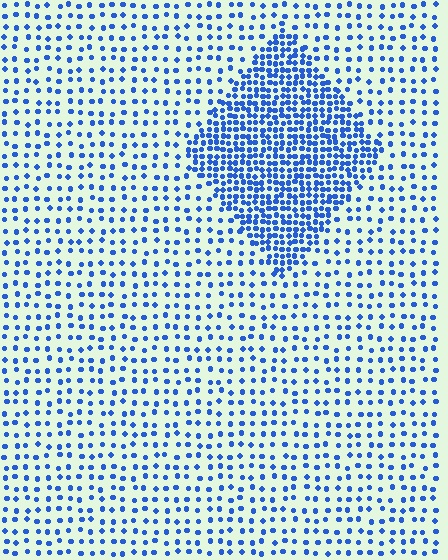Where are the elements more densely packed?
The elements are more densely packed inside the diamond boundary.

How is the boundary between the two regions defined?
The boundary is defined by a change in element density (approximately 2.6x ratio). All elements are the same color, size, and shape.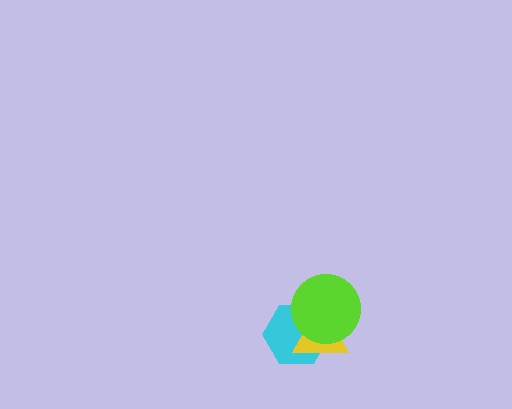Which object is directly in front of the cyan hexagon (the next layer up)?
The yellow triangle is directly in front of the cyan hexagon.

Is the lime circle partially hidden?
No, no other shape covers it.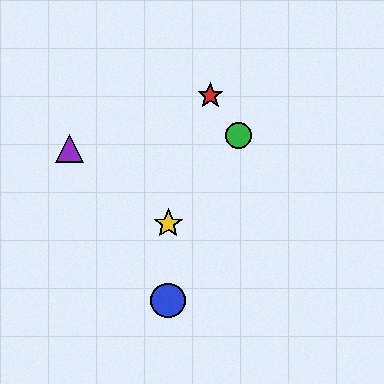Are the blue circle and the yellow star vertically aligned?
Yes, both are at x≈168.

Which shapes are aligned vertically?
The blue circle, the yellow star are aligned vertically.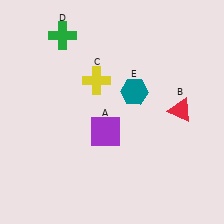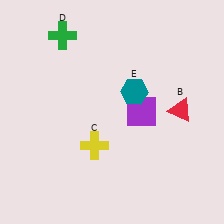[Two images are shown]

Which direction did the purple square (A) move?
The purple square (A) moved right.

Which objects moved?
The objects that moved are: the purple square (A), the yellow cross (C).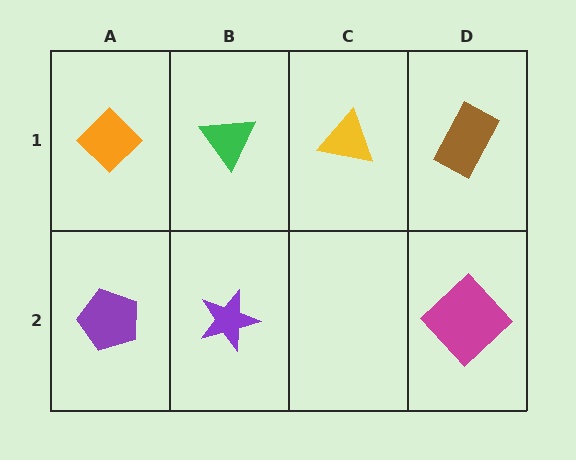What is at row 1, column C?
A yellow triangle.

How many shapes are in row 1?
4 shapes.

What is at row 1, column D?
A brown rectangle.